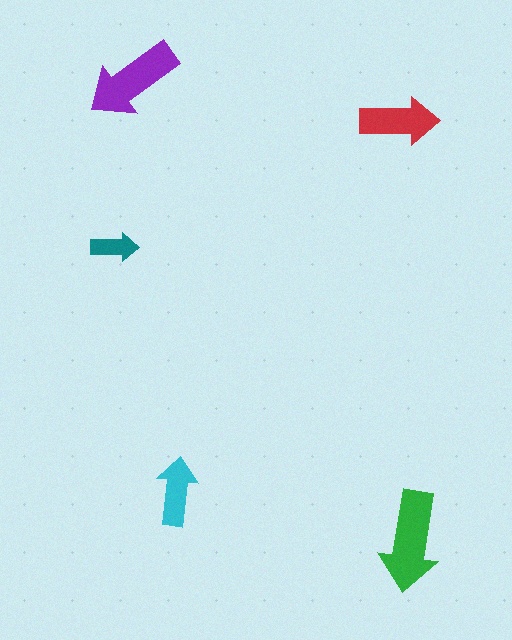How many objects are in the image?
There are 5 objects in the image.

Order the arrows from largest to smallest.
the green one, the purple one, the red one, the cyan one, the teal one.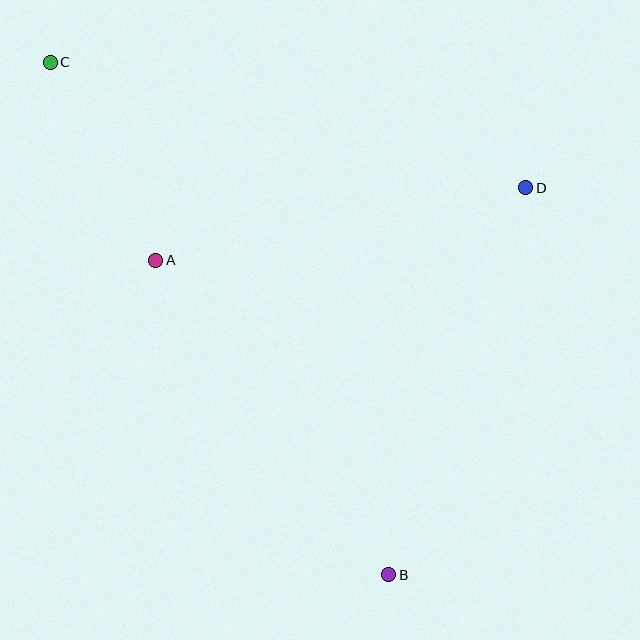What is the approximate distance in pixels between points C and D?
The distance between C and D is approximately 492 pixels.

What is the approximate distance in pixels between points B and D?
The distance between B and D is approximately 410 pixels.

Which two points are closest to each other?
Points A and C are closest to each other.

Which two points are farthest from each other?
Points B and C are farthest from each other.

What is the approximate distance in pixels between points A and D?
The distance between A and D is approximately 377 pixels.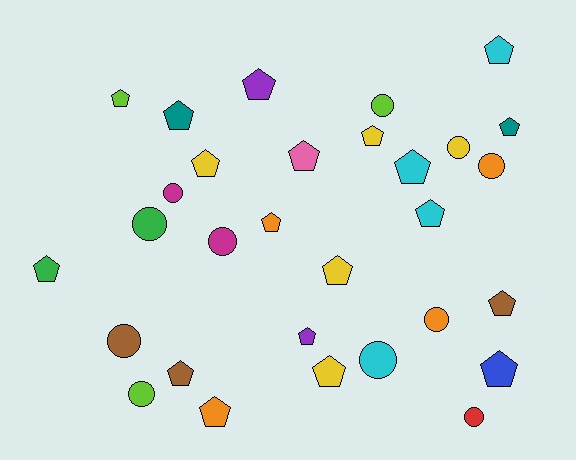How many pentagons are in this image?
There are 19 pentagons.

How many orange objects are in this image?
There are 4 orange objects.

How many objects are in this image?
There are 30 objects.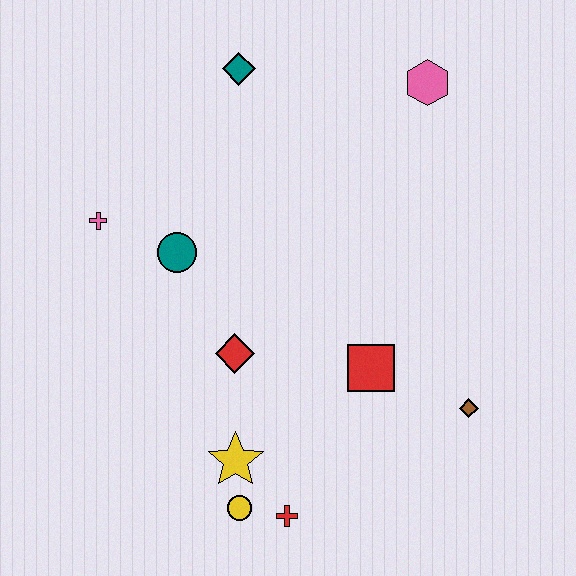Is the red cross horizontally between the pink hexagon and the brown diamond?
No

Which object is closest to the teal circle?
The pink cross is closest to the teal circle.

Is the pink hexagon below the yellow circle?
No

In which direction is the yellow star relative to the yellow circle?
The yellow star is above the yellow circle.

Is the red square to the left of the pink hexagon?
Yes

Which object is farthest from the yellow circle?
The pink hexagon is farthest from the yellow circle.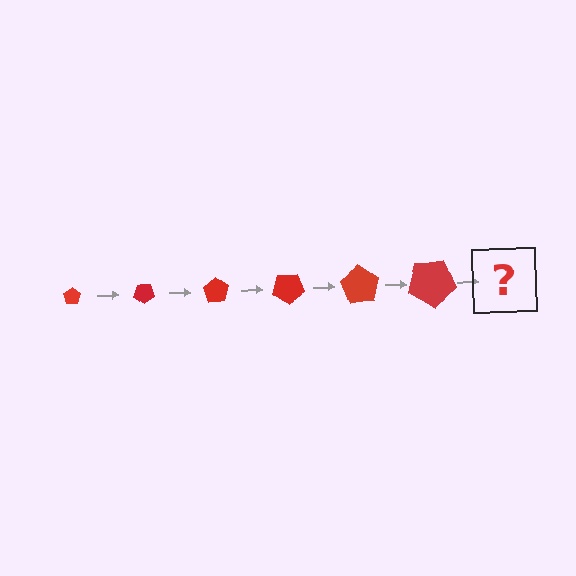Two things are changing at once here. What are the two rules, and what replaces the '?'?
The two rules are that the pentagon grows larger each step and it rotates 35 degrees each step. The '?' should be a pentagon, larger than the previous one and rotated 210 degrees from the start.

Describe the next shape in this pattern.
It should be a pentagon, larger than the previous one and rotated 210 degrees from the start.